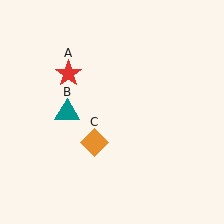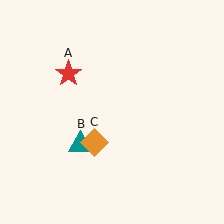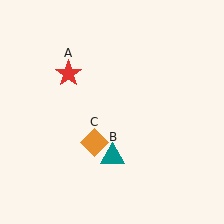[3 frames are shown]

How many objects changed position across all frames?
1 object changed position: teal triangle (object B).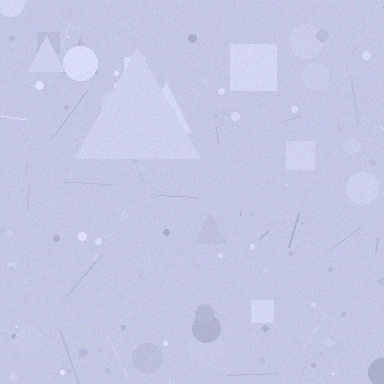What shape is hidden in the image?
A triangle is hidden in the image.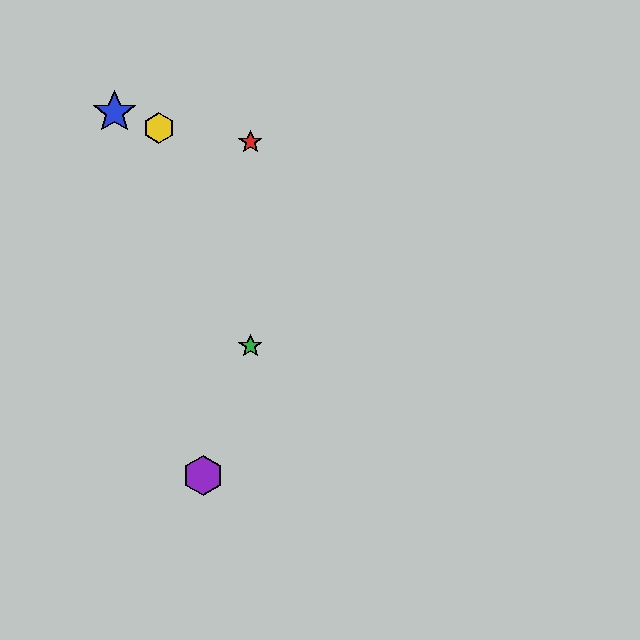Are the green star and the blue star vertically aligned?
No, the green star is at x≈250 and the blue star is at x≈115.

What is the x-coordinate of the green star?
The green star is at x≈250.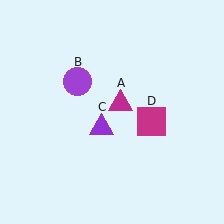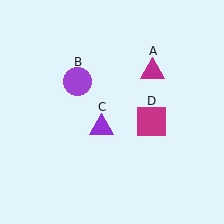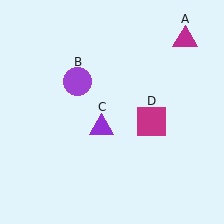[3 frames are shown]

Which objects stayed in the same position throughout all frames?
Purple circle (object B) and purple triangle (object C) and magenta square (object D) remained stationary.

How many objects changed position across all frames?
1 object changed position: magenta triangle (object A).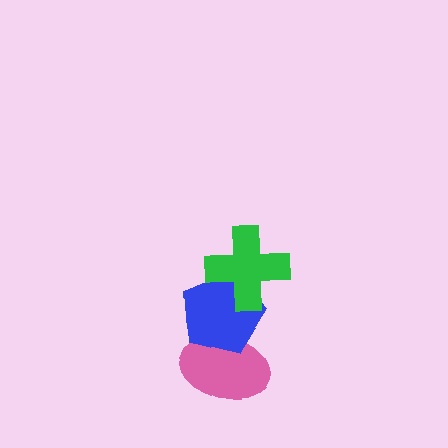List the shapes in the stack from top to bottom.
From top to bottom: the green cross, the blue pentagon, the pink ellipse.